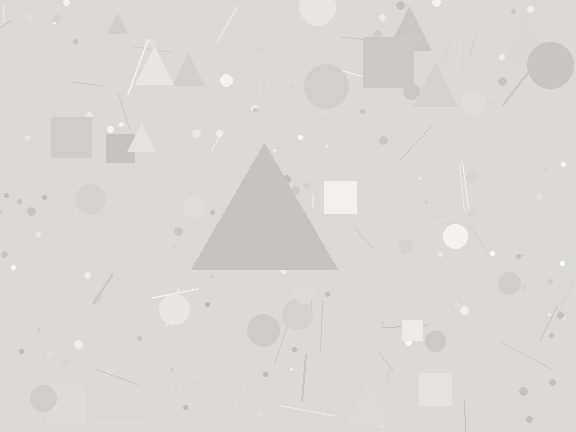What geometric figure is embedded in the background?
A triangle is embedded in the background.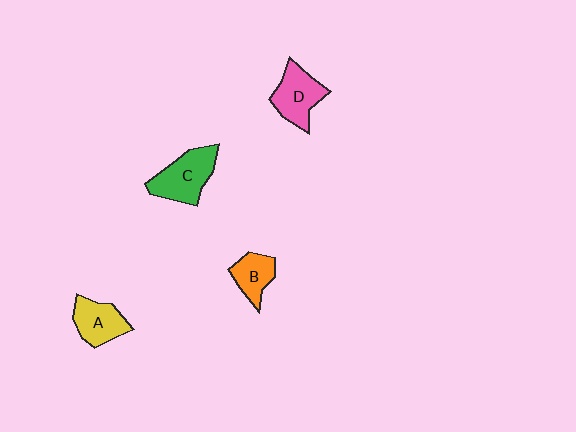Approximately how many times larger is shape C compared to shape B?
Approximately 1.6 times.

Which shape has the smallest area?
Shape B (orange).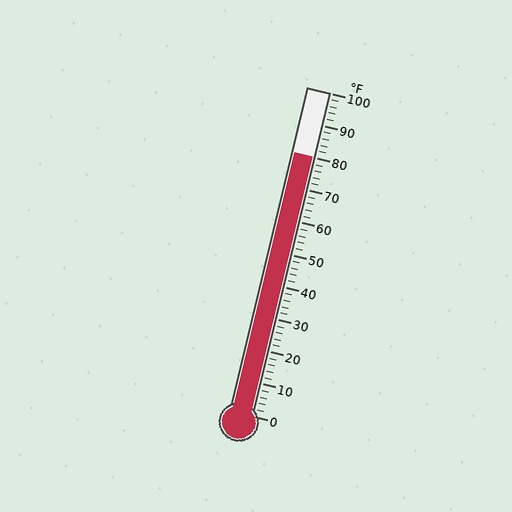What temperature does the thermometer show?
The thermometer shows approximately 80°F.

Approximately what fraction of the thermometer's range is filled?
The thermometer is filled to approximately 80% of its range.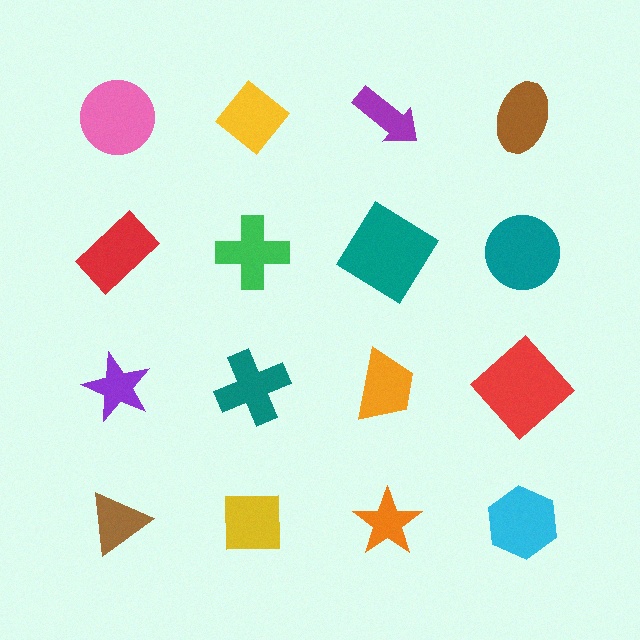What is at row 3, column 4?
A red diamond.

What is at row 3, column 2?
A teal cross.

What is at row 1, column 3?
A purple arrow.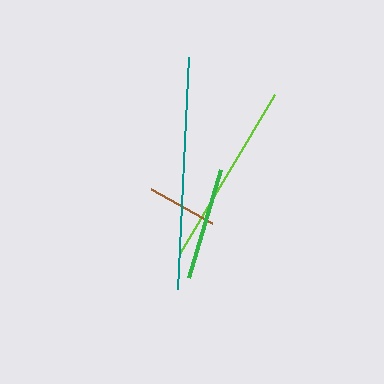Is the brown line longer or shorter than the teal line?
The teal line is longer than the brown line.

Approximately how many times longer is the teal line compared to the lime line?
The teal line is approximately 1.3 times the length of the lime line.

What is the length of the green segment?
The green segment is approximately 112 pixels long.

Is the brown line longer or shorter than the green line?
The green line is longer than the brown line.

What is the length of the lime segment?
The lime segment is approximately 185 pixels long.